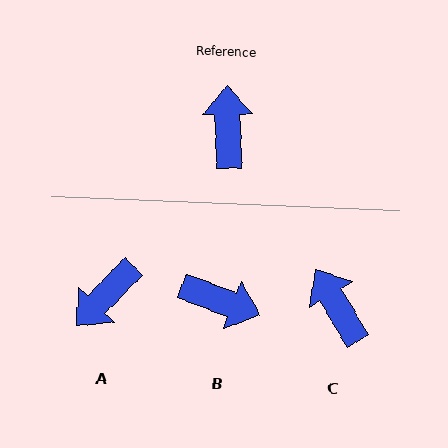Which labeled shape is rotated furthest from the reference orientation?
A, about 134 degrees away.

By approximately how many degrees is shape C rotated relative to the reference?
Approximately 29 degrees counter-clockwise.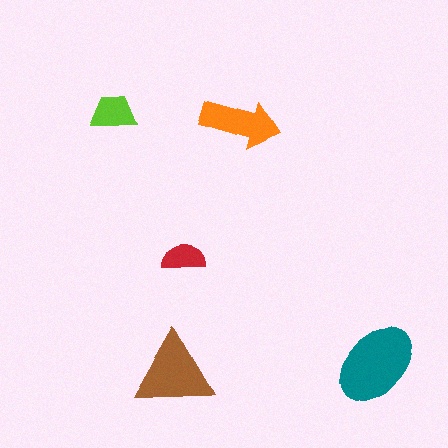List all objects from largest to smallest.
The teal ellipse, the brown triangle, the orange arrow, the lime trapezoid, the red semicircle.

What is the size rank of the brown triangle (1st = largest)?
2nd.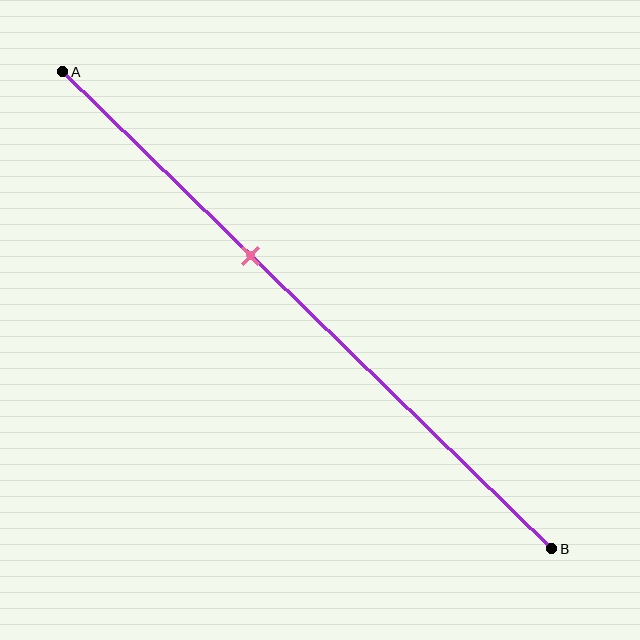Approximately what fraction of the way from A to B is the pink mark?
The pink mark is approximately 40% of the way from A to B.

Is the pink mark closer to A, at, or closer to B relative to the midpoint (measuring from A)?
The pink mark is closer to point A than the midpoint of segment AB.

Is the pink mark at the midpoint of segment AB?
No, the mark is at about 40% from A, not at the 50% midpoint.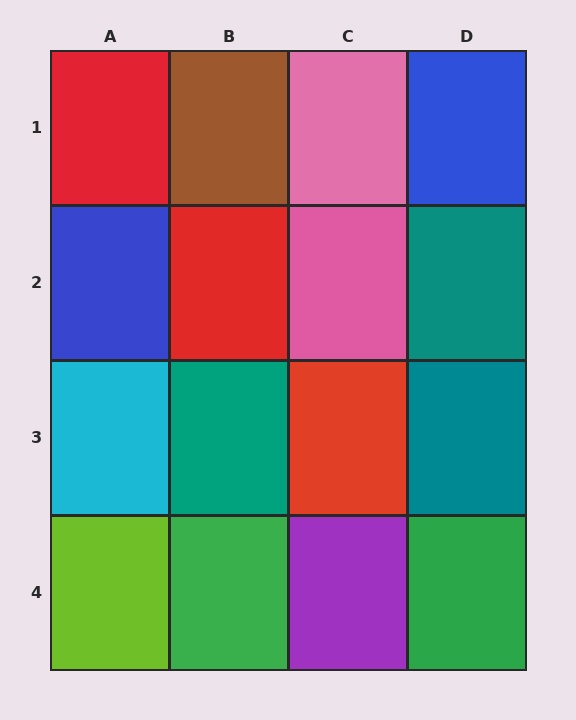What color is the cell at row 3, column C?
Red.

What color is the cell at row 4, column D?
Green.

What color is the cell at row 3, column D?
Teal.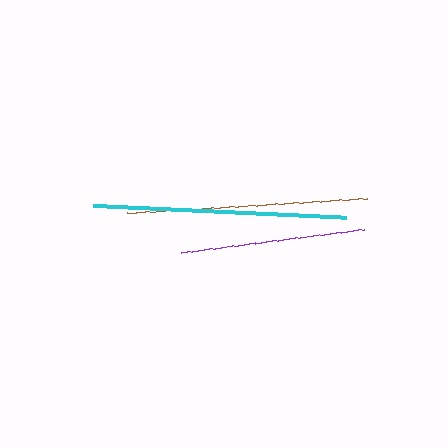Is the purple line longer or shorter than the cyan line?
The cyan line is longer than the purple line.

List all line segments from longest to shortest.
From longest to shortest: cyan, brown, purple.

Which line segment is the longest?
The cyan line is the longest at approximately 254 pixels.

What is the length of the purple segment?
The purple segment is approximately 185 pixels long.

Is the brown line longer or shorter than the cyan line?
The cyan line is longer than the brown line.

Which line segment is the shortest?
The purple line is the shortest at approximately 185 pixels.